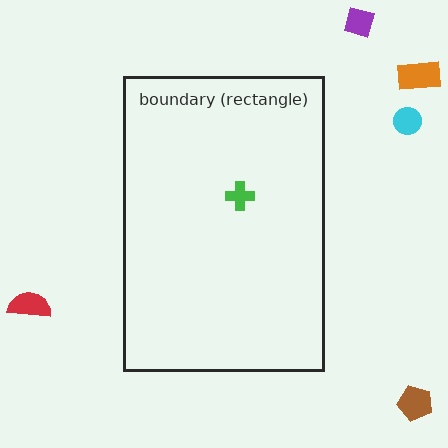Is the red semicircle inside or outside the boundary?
Outside.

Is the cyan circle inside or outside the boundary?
Outside.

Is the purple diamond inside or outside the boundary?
Outside.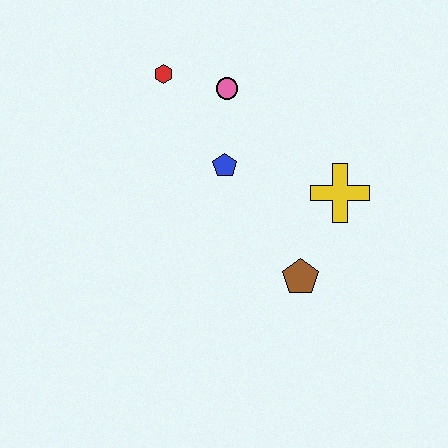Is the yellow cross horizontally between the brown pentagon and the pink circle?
No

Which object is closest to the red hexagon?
The pink circle is closest to the red hexagon.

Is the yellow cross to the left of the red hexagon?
No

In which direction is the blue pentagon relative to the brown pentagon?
The blue pentagon is above the brown pentagon.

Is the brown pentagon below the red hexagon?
Yes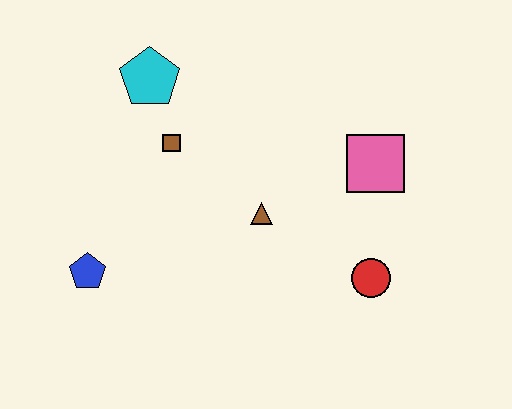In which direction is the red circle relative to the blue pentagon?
The red circle is to the right of the blue pentagon.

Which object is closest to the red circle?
The pink square is closest to the red circle.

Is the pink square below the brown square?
Yes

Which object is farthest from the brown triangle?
The blue pentagon is farthest from the brown triangle.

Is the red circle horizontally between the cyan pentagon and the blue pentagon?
No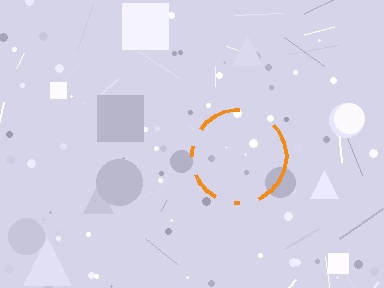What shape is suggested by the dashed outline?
The dashed outline suggests a circle.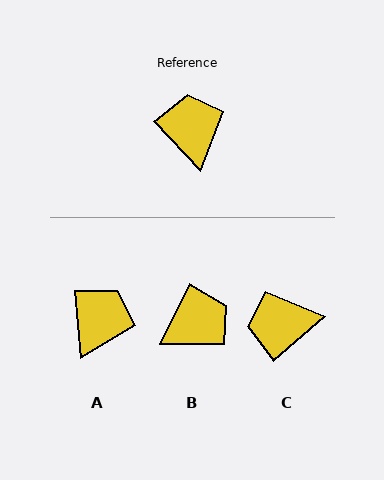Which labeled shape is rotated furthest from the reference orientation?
C, about 88 degrees away.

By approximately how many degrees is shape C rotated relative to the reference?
Approximately 88 degrees counter-clockwise.